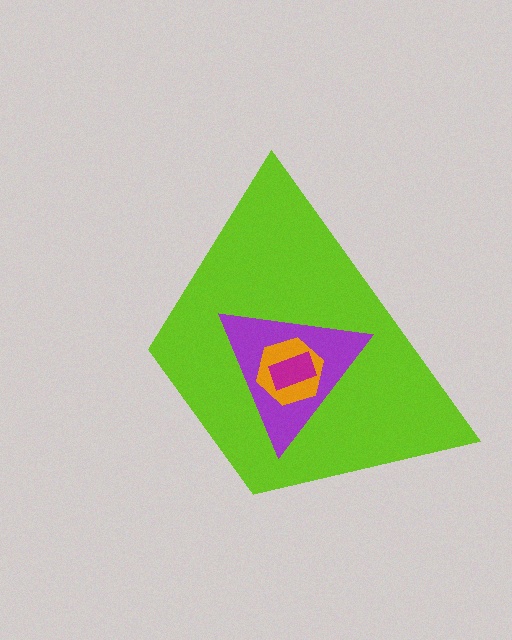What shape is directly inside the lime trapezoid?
The purple triangle.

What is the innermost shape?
The magenta rectangle.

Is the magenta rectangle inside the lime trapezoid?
Yes.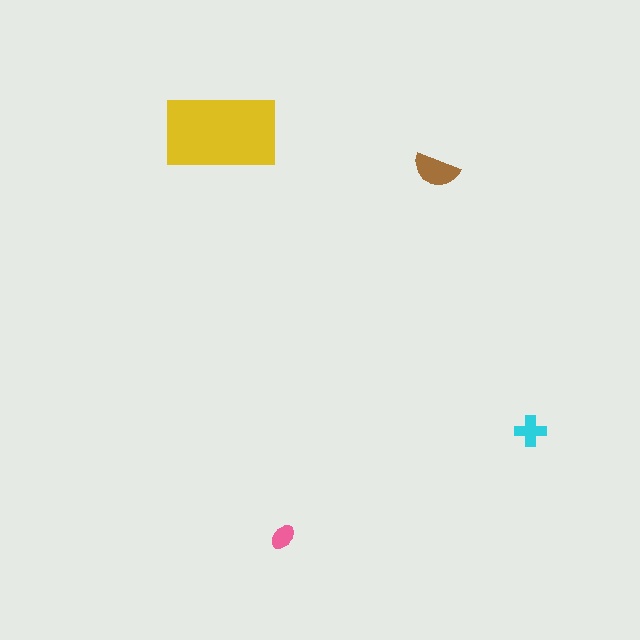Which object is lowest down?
The pink ellipse is bottommost.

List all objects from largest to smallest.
The yellow rectangle, the brown semicircle, the cyan cross, the pink ellipse.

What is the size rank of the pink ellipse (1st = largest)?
4th.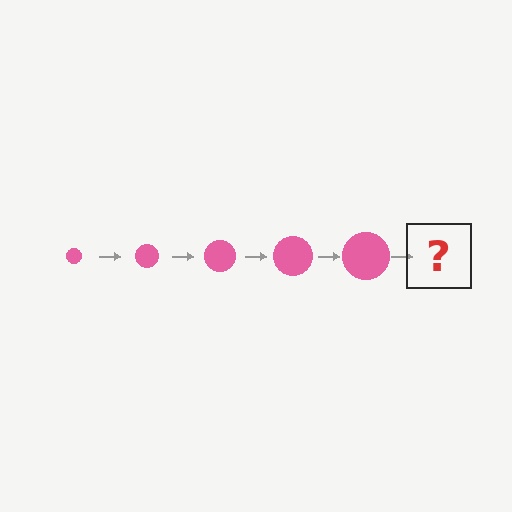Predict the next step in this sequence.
The next step is a pink circle, larger than the previous one.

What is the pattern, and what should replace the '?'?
The pattern is that the circle gets progressively larger each step. The '?' should be a pink circle, larger than the previous one.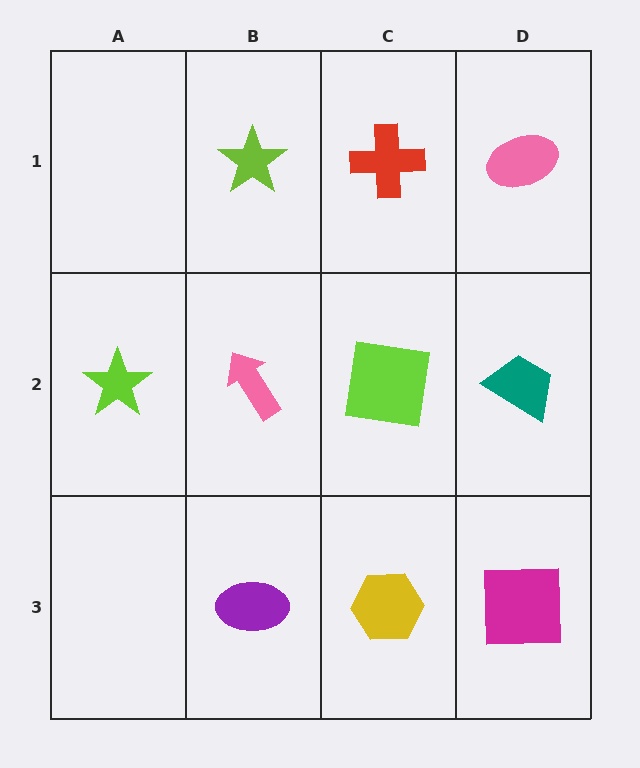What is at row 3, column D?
A magenta square.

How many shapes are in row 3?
3 shapes.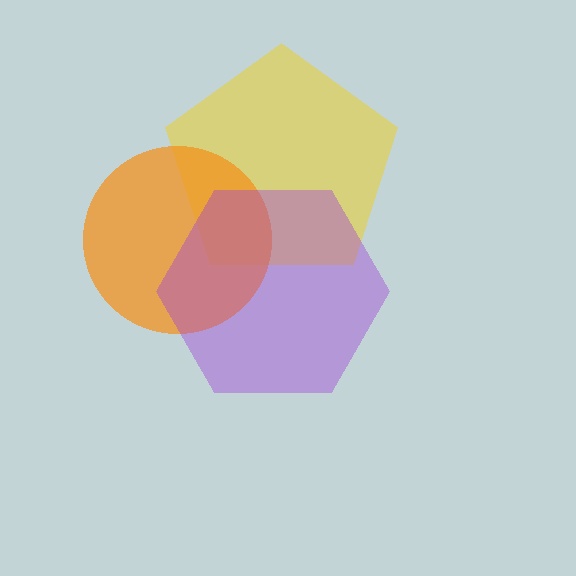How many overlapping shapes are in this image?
There are 3 overlapping shapes in the image.